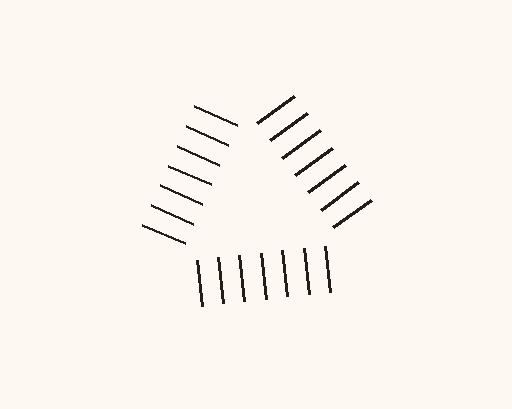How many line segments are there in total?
21 — 7 along each of the 3 edges.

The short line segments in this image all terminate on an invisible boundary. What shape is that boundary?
An illusory triangle — the line segments terminate on its edges but no continuous stroke is drawn.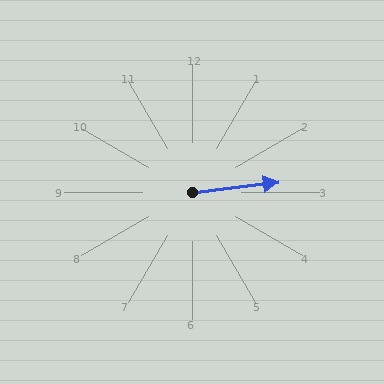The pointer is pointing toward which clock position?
Roughly 3 o'clock.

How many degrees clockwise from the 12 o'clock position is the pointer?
Approximately 83 degrees.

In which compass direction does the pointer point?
East.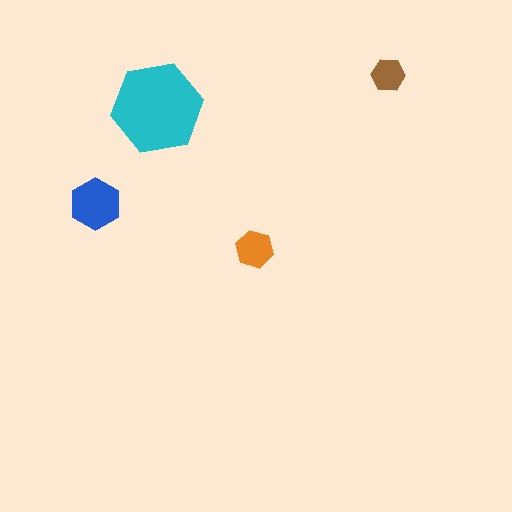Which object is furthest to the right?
The brown hexagon is rightmost.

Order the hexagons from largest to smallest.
the cyan one, the blue one, the orange one, the brown one.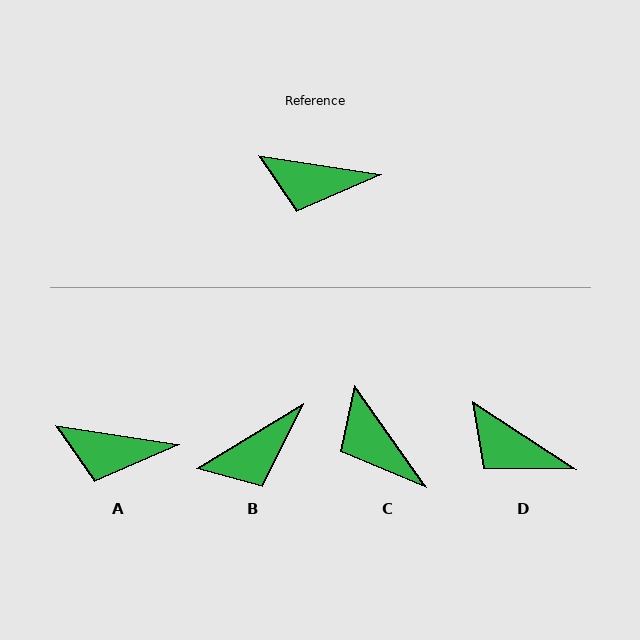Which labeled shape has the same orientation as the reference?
A.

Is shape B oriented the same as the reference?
No, it is off by about 40 degrees.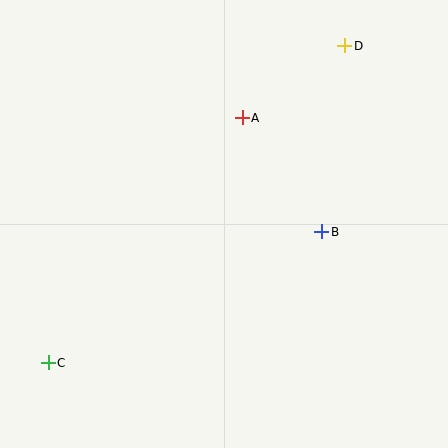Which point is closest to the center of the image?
Point B at (322, 232) is closest to the center.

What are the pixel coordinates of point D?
Point D is at (345, 46).